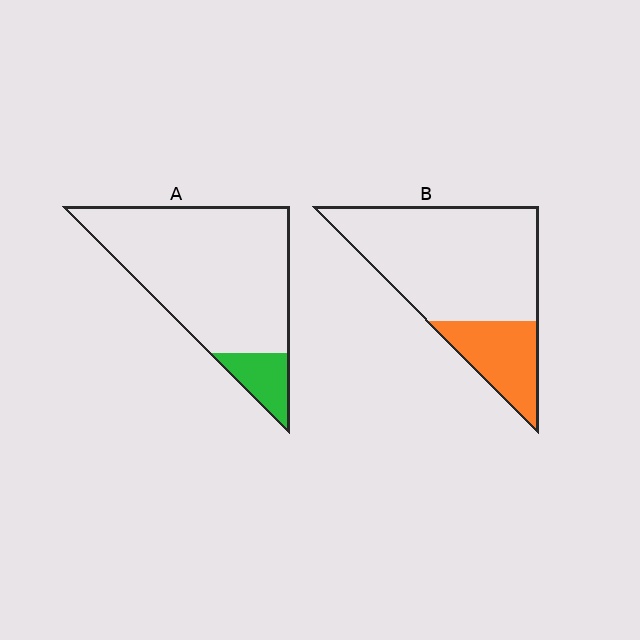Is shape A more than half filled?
No.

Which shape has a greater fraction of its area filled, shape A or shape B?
Shape B.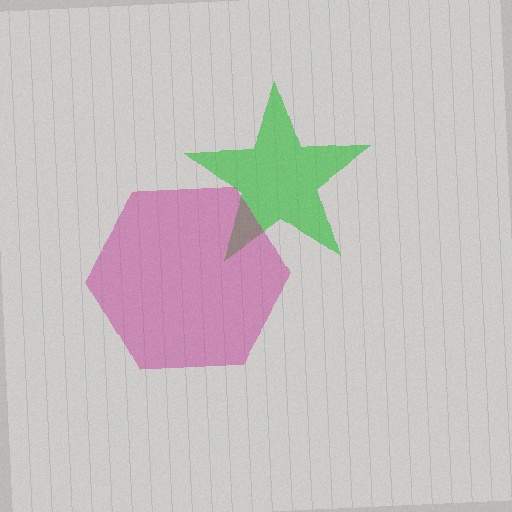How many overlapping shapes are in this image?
There are 2 overlapping shapes in the image.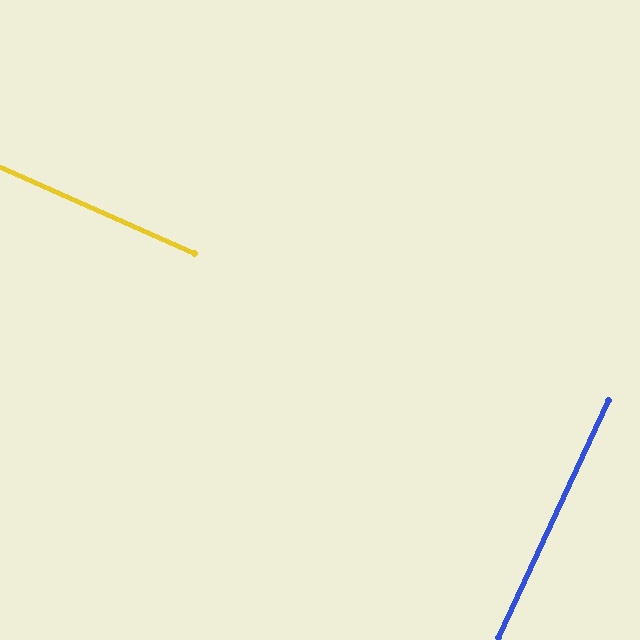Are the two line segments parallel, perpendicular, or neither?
Perpendicular — they meet at approximately 89°.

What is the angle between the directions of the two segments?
Approximately 89 degrees.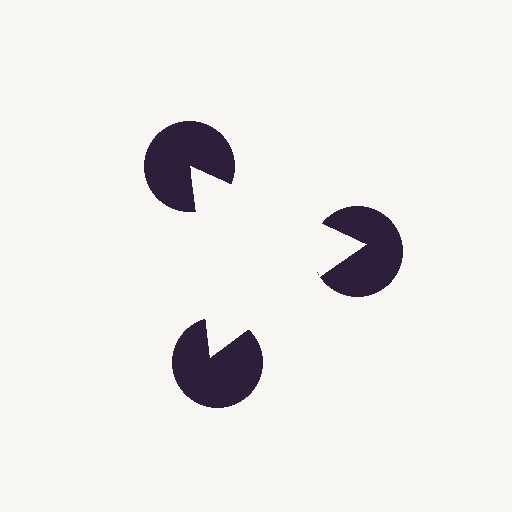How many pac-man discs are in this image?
There are 3 — one at each vertex of the illusory triangle.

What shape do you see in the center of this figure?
An illusory triangle — its edges are inferred from the aligned wedge cuts in the pac-man discs, not physically drawn.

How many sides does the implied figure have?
3 sides.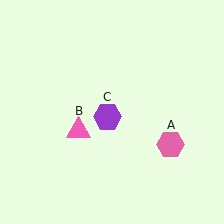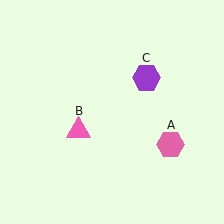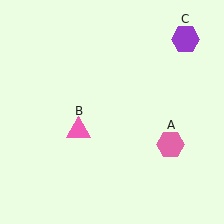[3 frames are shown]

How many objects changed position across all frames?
1 object changed position: purple hexagon (object C).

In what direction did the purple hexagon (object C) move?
The purple hexagon (object C) moved up and to the right.